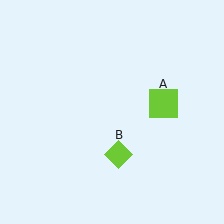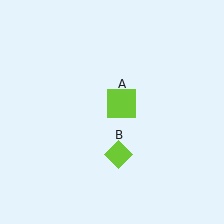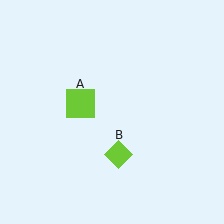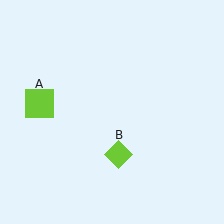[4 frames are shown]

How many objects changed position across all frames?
1 object changed position: lime square (object A).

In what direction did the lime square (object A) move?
The lime square (object A) moved left.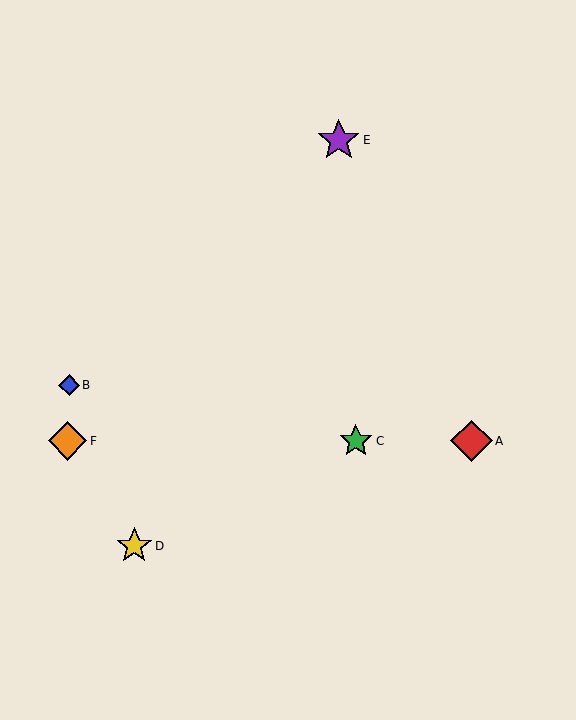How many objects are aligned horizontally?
3 objects (A, C, F) are aligned horizontally.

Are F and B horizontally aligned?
No, F is at y≈441 and B is at y≈385.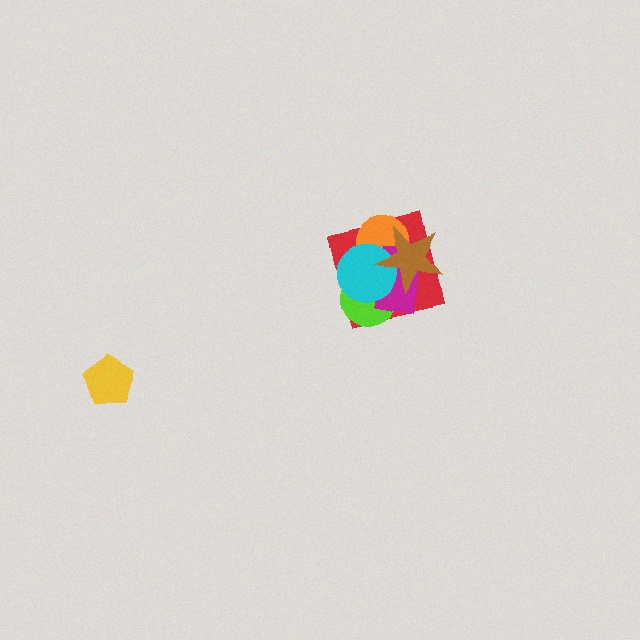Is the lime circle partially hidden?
Yes, it is partially covered by another shape.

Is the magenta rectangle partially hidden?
Yes, it is partially covered by another shape.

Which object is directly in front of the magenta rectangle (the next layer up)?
The cyan circle is directly in front of the magenta rectangle.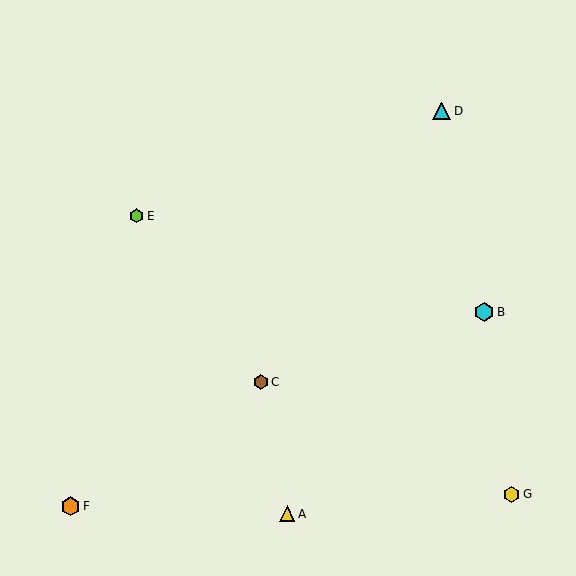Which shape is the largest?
The cyan hexagon (labeled B) is the largest.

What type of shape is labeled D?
Shape D is a cyan triangle.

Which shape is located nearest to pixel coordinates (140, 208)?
The lime hexagon (labeled E) at (137, 216) is nearest to that location.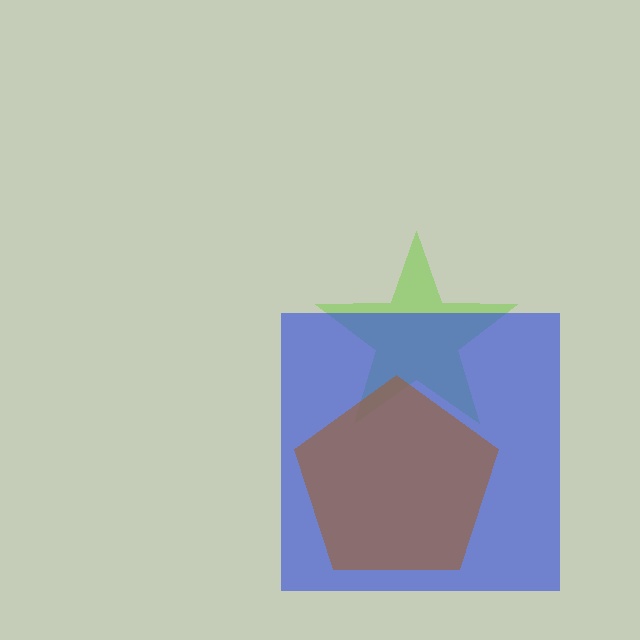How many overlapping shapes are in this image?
There are 3 overlapping shapes in the image.